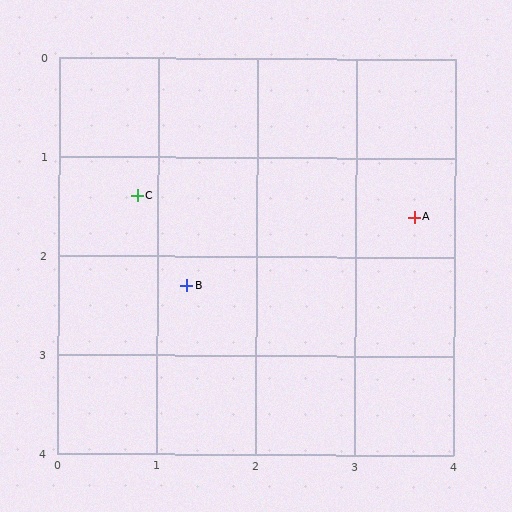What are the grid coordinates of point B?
Point B is at approximately (1.3, 2.3).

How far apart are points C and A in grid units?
Points C and A are about 2.8 grid units apart.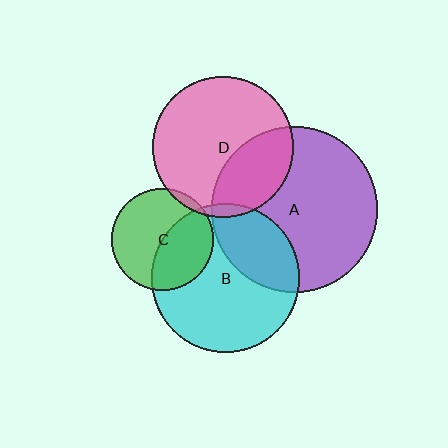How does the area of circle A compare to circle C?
Approximately 2.6 times.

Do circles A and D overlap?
Yes.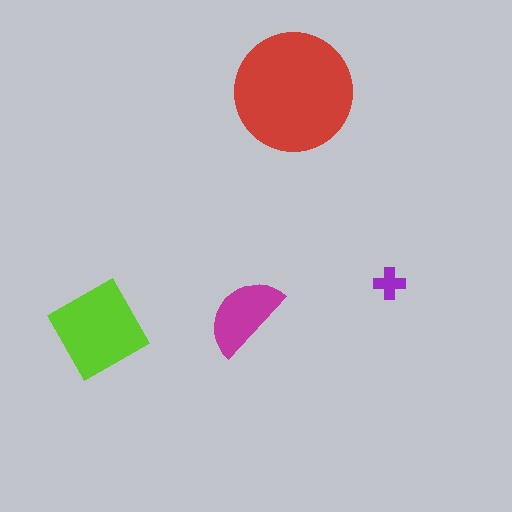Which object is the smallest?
The purple cross.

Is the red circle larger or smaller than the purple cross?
Larger.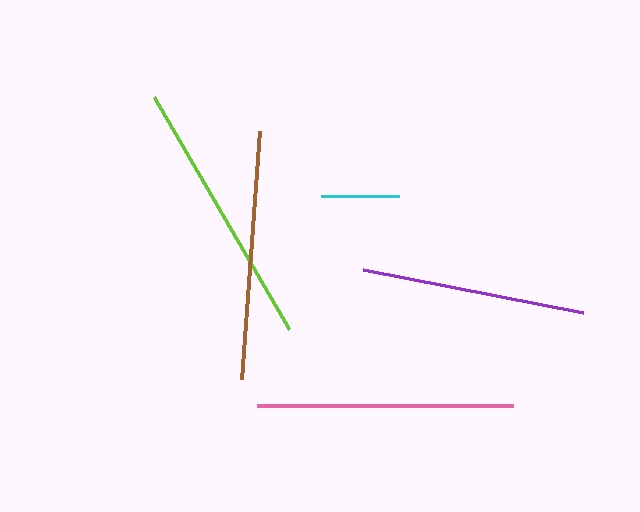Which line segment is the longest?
The lime line is the longest at approximately 268 pixels.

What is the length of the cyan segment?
The cyan segment is approximately 78 pixels long.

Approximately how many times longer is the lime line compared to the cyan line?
The lime line is approximately 3.4 times the length of the cyan line.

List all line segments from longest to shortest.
From longest to shortest: lime, pink, brown, purple, cyan.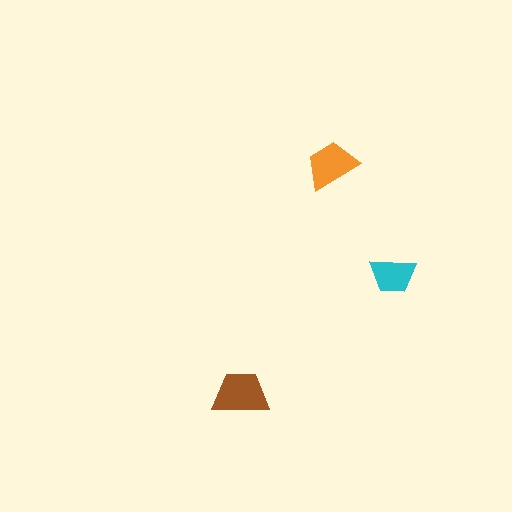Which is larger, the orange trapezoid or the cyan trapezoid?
The orange one.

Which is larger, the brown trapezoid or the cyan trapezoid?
The brown one.